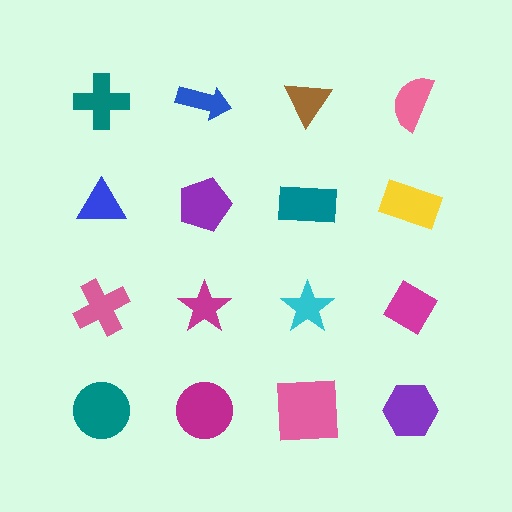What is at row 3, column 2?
A magenta star.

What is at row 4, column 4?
A purple hexagon.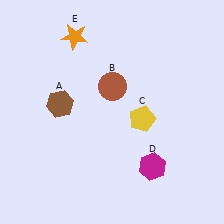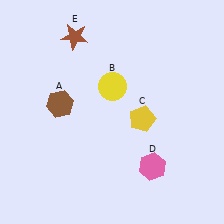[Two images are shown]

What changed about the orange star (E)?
In Image 1, E is orange. In Image 2, it changed to brown.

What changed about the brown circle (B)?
In Image 1, B is brown. In Image 2, it changed to yellow.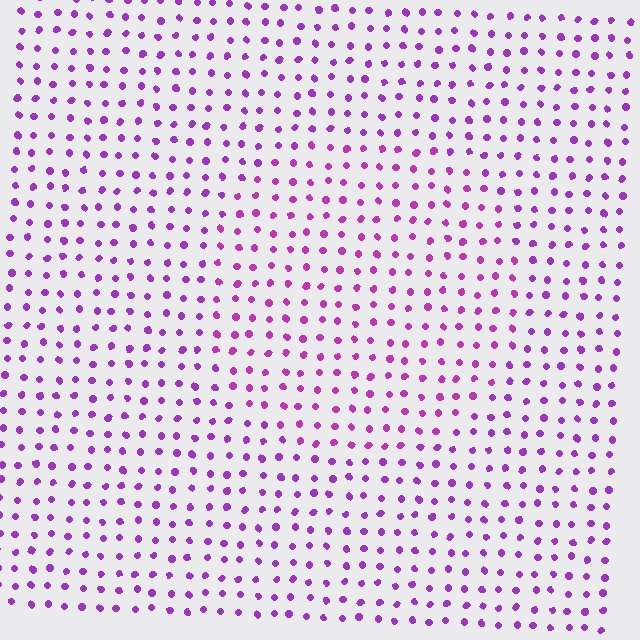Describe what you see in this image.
The image is filled with small purple elements in a uniform arrangement. A circle-shaped region is visible where the elements are tinted to a slightly different hue, forming a subtle color boundary.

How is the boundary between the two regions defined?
The boundary is defined purely by a slight shift in hue (about 20 degrees). Spacing, size, and orientation are identical on both sides.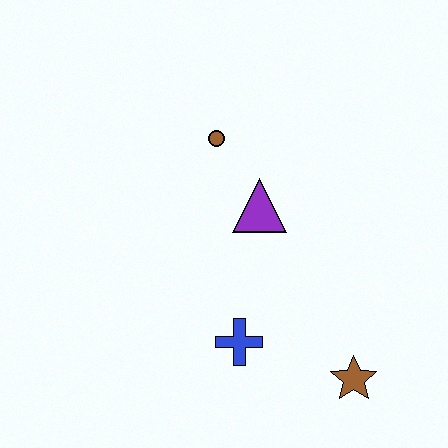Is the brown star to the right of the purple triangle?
Yes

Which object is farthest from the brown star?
The brown circle is farthest from the brown star.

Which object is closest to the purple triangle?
The brown circle is closest to the purple triangle.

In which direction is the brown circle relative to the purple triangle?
The brown circle is above the purple triangle.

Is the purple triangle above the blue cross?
Yes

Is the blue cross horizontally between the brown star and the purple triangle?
No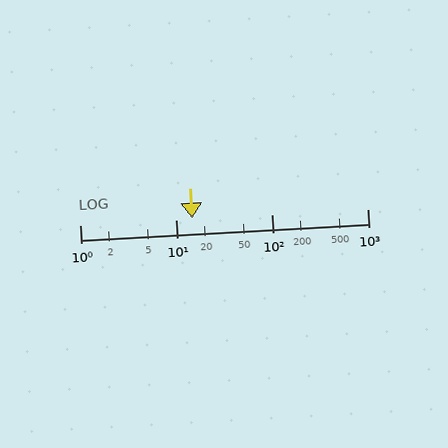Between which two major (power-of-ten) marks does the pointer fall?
The pointer is between 10 and 100.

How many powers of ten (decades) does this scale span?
The scale spans 3 decades, from 1 to 1000.